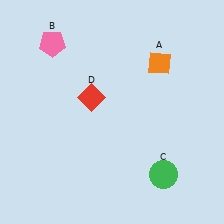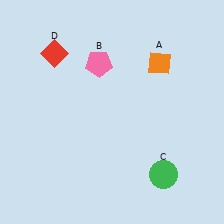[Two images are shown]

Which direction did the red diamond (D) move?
The red diamond (D) moved up.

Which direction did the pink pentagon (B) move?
The pink pentagon (B) moved right.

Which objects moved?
The objects that moved are: the pink pentagon (B), the red diamond (D).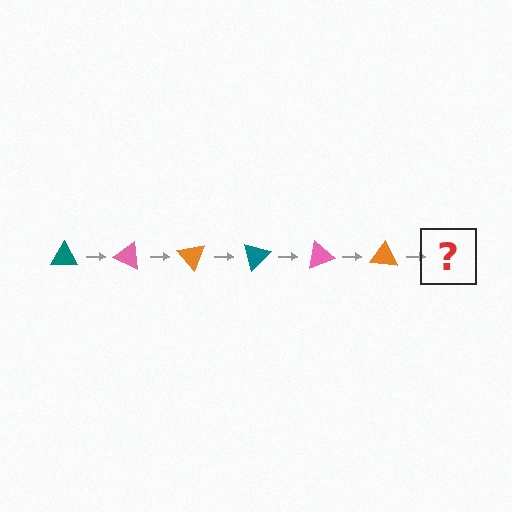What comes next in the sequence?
The next element should be a teal triangle, rotated 150 degrees from the start.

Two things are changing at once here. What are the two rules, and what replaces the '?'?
The two rules are that it rotates 25 degrees each step and the color cycles through teal, pink, and orange. The '?' should be a teal triangle, rotated 150 degrees from the start.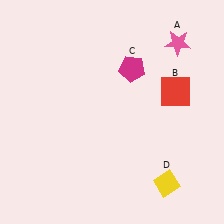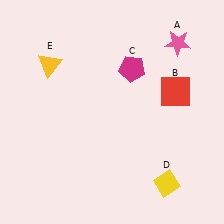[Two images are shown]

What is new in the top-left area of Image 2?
A yellow triangle (E) was added in the top-left area of Image 2.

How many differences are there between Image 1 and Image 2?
There is 1 difference between the two images.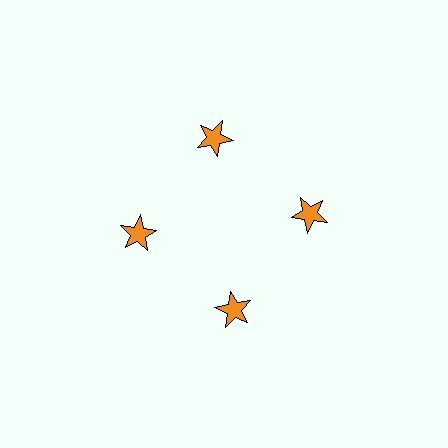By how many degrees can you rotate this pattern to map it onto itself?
The pattern maps onto itself every 90 degrees of rotation.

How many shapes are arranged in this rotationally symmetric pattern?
There are 4 shapes, arranged in 4 groups of 1.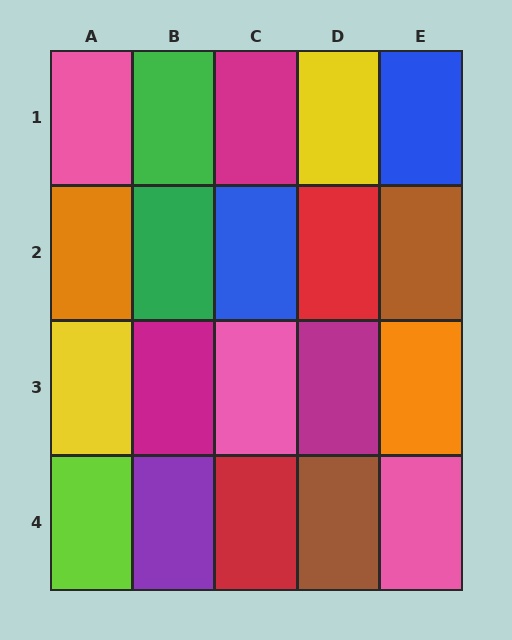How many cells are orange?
2 cells are orange.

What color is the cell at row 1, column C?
Magenta.